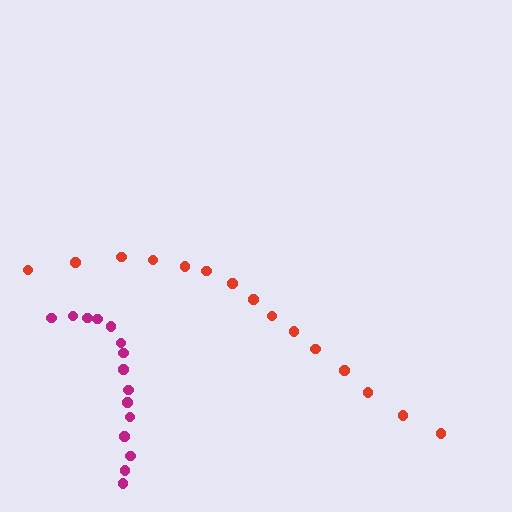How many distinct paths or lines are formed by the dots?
There are 2 distinct paths.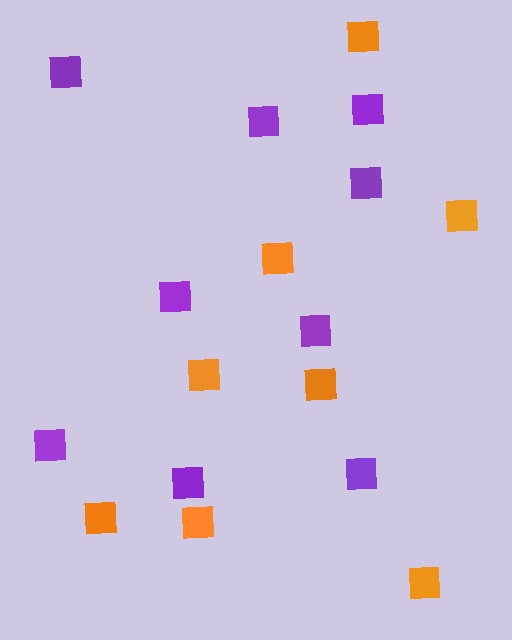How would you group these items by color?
There are 2 groups: one group of orange squares (8) and one group of purple squares (9).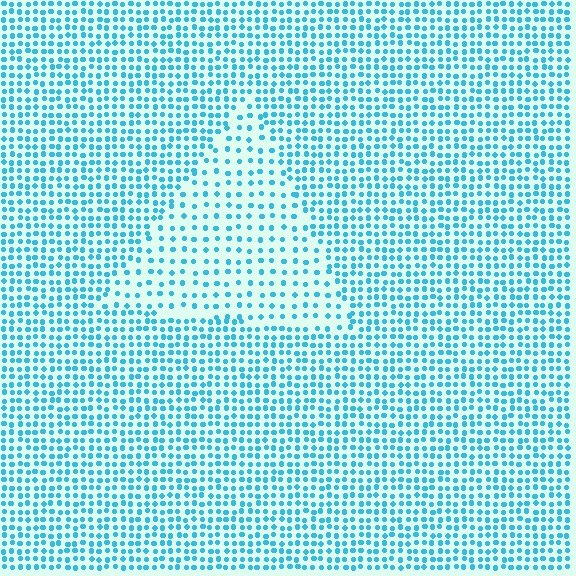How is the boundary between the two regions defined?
The boundary is defined by a change in element density (approximately 2.0x ratio). All elements are the same color, size, and shape.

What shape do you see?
I see a triangle.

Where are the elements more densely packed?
The elements are more densely packed outside the triangle boundary.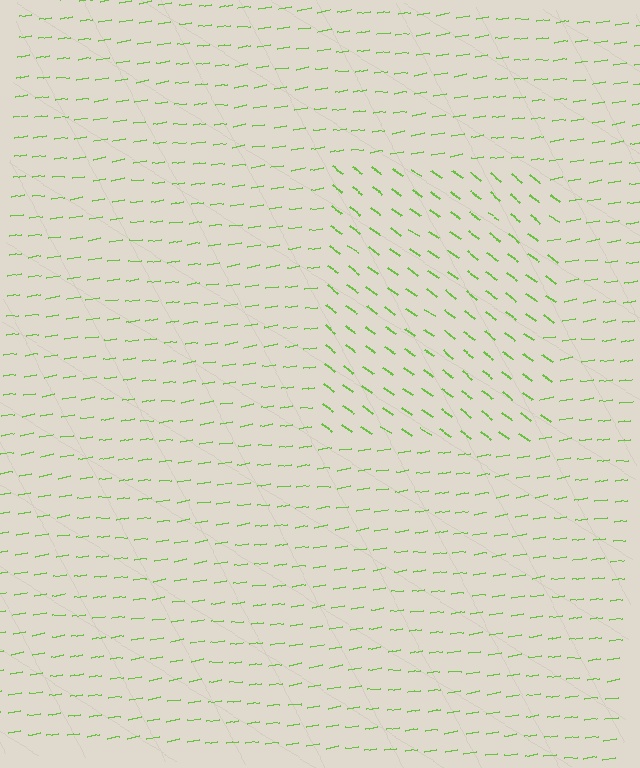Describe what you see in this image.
The image is filled with small lime line segments. A rectangle region in the image has lines oriented differently from the surrounding lines, creating a visible texture boundary.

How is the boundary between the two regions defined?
The boundary is defined purely by a change in line orientation (approximately 45 degrees difference). All lines are the same color and thickness.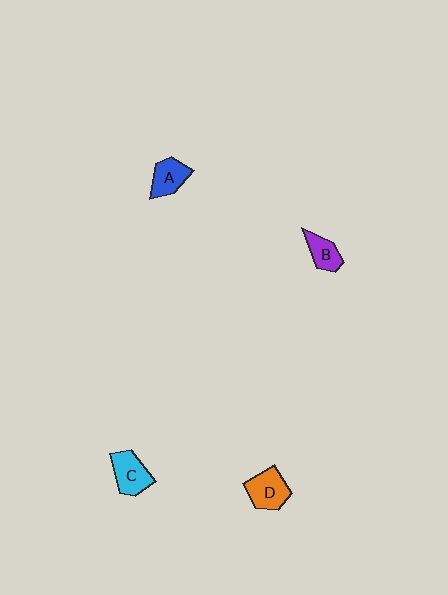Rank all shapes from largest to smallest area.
From largest to smallest: D (orange), C (cyan), A (blue), B (purple).